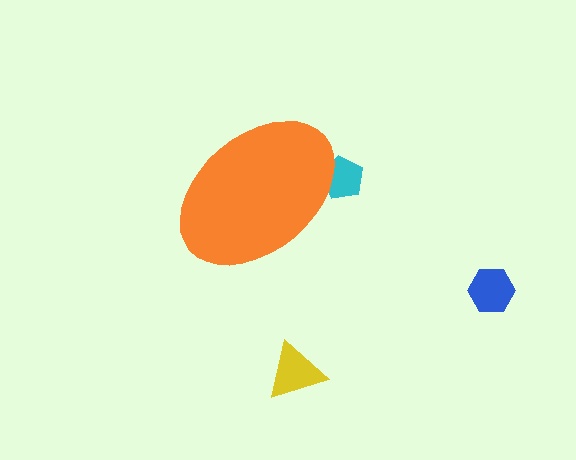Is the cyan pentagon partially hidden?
Yes, the cyan pentagon is partially hidden behind the orange ellipse.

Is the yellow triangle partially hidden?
No, the yellow triangle is fully visible.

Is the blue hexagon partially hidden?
No, the blue hexagon is fully visible.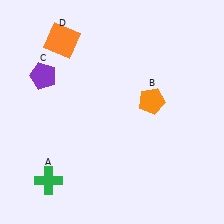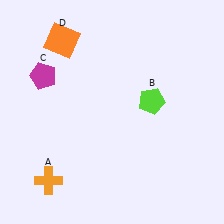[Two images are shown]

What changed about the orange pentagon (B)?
In Image 1, B is orange. In Image 2, it changed to lime.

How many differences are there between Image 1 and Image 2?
There are 3 differences between the two images.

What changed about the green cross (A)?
In Image 1, A is green. In Image 2, it changed to orange.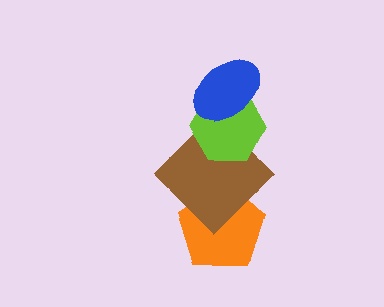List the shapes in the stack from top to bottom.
From top to bottom: the blue ellipse, the lime hexagon, the brown diamond, the orange pentagon.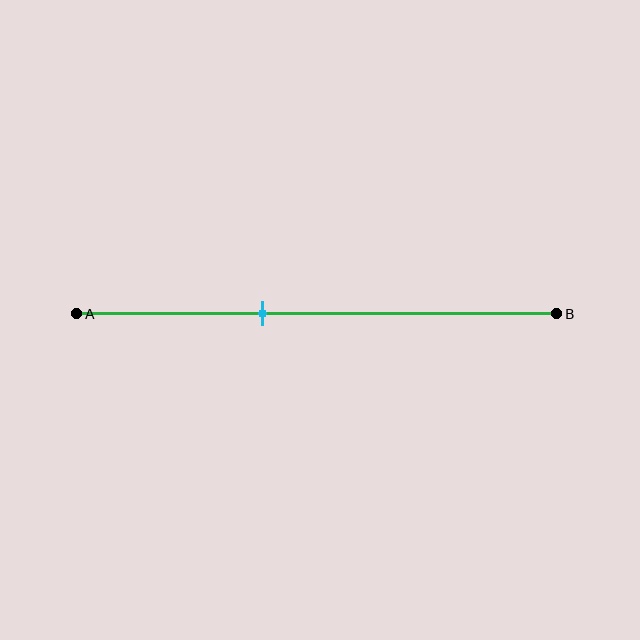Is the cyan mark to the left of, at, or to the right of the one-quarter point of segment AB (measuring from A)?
The cyan mark is to the right of the one-quarter point of segment AB.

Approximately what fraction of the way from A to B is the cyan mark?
The cyan mark is approximately 40% of the way from A to B.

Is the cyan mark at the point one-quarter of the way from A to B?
No, the mark is at about 40% from A, not at the 25% one-quarter point.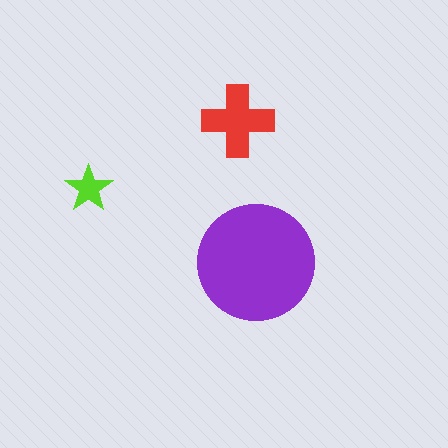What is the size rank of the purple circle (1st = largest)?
1st.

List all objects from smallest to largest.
The lime star, the red cross, the purple circle.